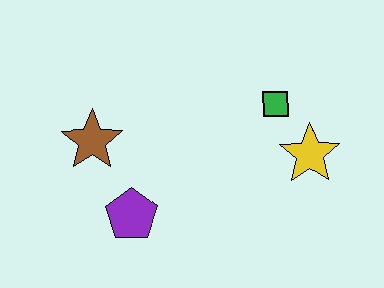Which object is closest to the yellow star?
The green square is closest to the yellow star.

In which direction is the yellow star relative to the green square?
The yellow star is below the green square.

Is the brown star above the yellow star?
Yes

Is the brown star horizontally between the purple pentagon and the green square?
No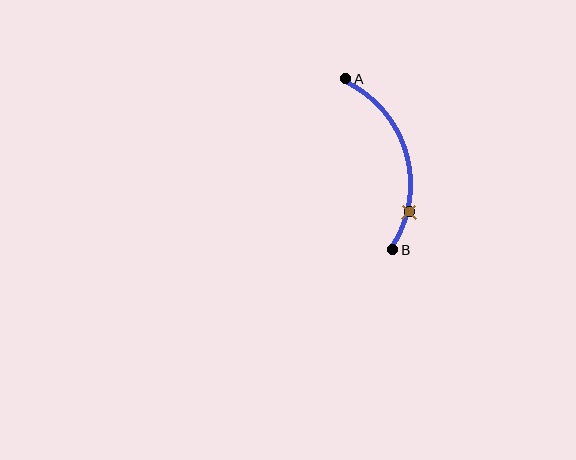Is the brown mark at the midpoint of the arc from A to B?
No. The brown mark lies on the arc but is closer to endpoint B. The arc midpoint would be at the point on the curve equidistant along the arc from both A and B.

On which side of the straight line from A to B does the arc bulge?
The arc bulges to the right of the straight line connecting A and B.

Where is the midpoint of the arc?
The arc midpoint is the point on the curve farthest from the straight line joining A and B. It sits to the right of that line.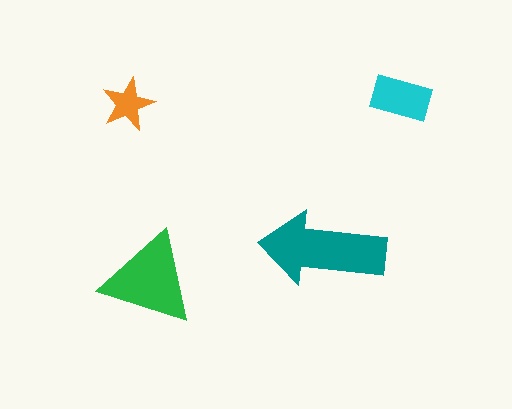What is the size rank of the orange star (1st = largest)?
4th.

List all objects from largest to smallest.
The teal arrow, the green triangle, the cyan rectangle, the orange star.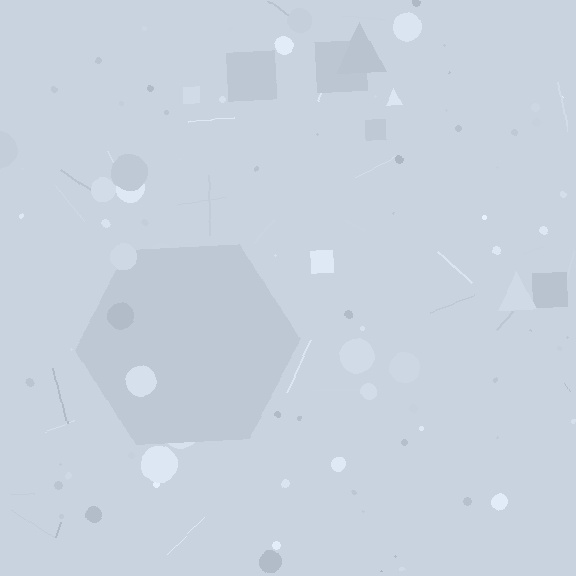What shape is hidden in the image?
A hexagon is hidden in the image.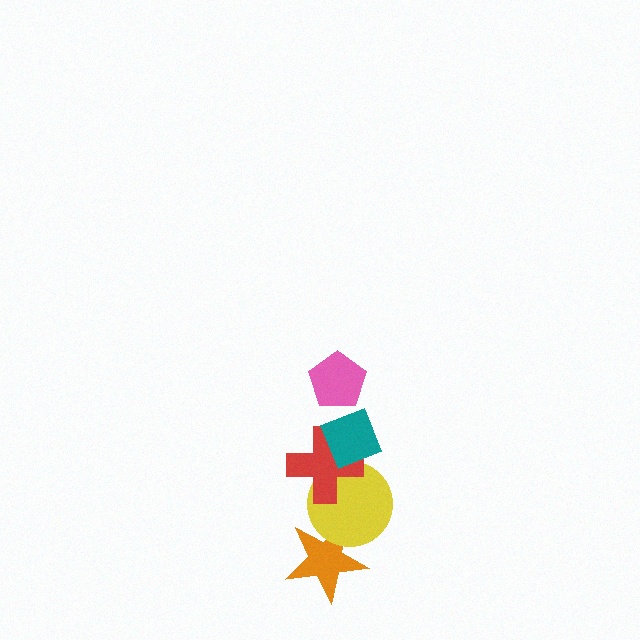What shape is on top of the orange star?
The yellow circle is on top of the orange star.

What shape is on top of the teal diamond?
The pink pentagon is on top of the teal diamond.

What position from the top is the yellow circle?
The yellow circle is 4th from the top.